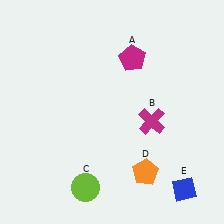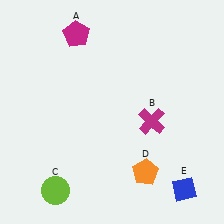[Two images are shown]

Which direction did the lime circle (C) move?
The lime circle (C) moved left.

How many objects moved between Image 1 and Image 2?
2 objects moved between the two images.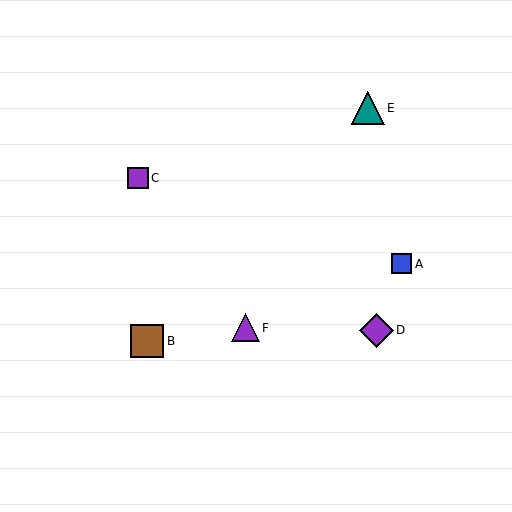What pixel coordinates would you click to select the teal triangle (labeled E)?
Click at (368, 108) to select the teal triangle E.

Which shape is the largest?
The purple diamond (labeled D) is the largest.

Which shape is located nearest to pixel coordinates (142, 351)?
The brown square (labeled B) at (147, 341) is nearest to that location.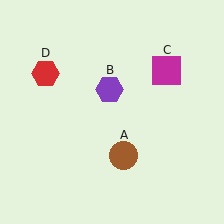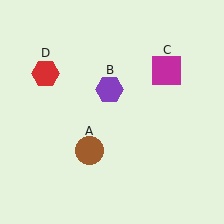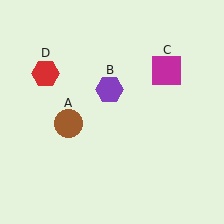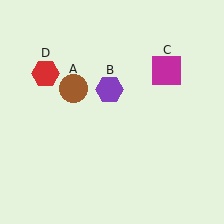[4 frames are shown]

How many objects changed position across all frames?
1 object changed position: brown circle (object A).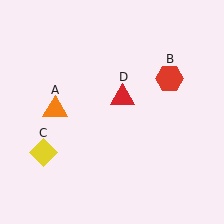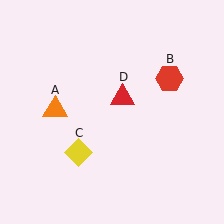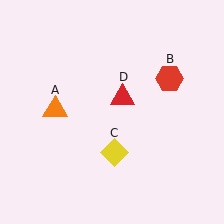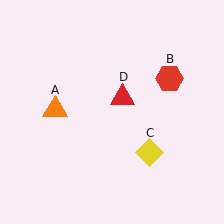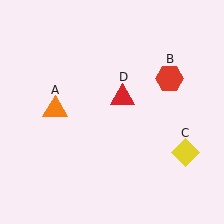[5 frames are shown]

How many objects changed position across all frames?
1 object changed position: yellow diamond (object C).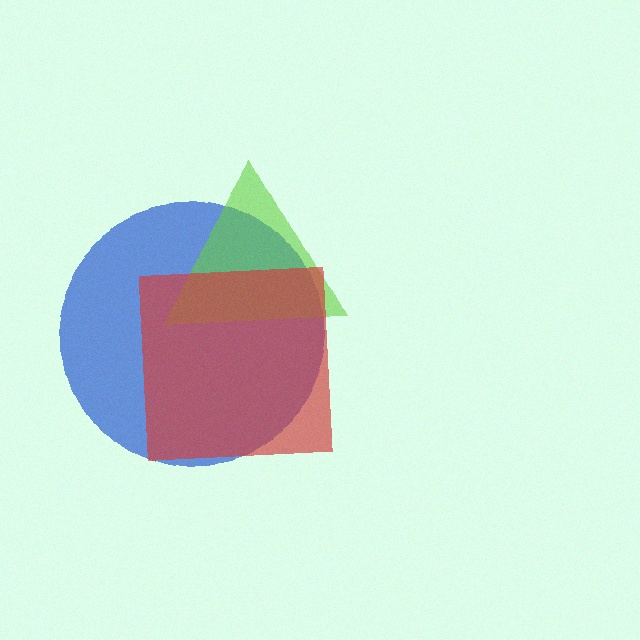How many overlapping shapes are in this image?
There are 3 overlapping shapes in the image.